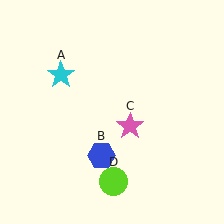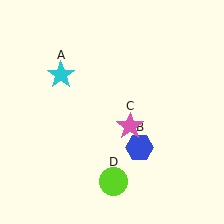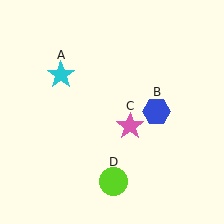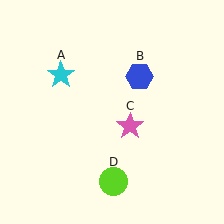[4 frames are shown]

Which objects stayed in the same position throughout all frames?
Cyan star (object A) and pink star (object C) and lime circle (object D) remained stationary.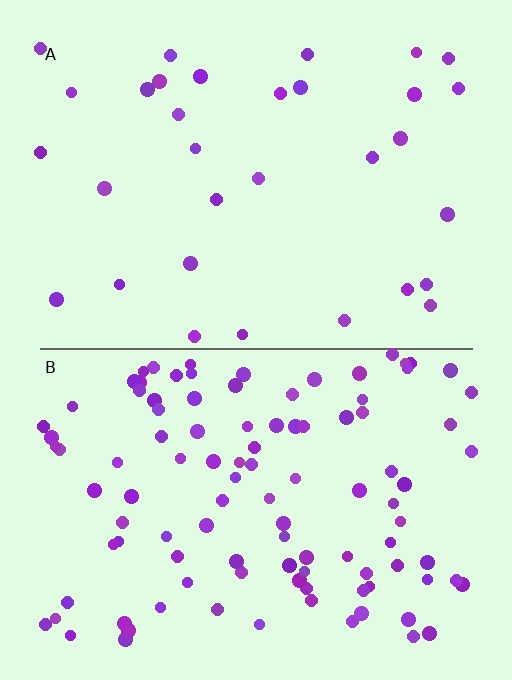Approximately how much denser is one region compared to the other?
Approximately 3.3× — region B over region A.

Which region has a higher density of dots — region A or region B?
B (the bottom).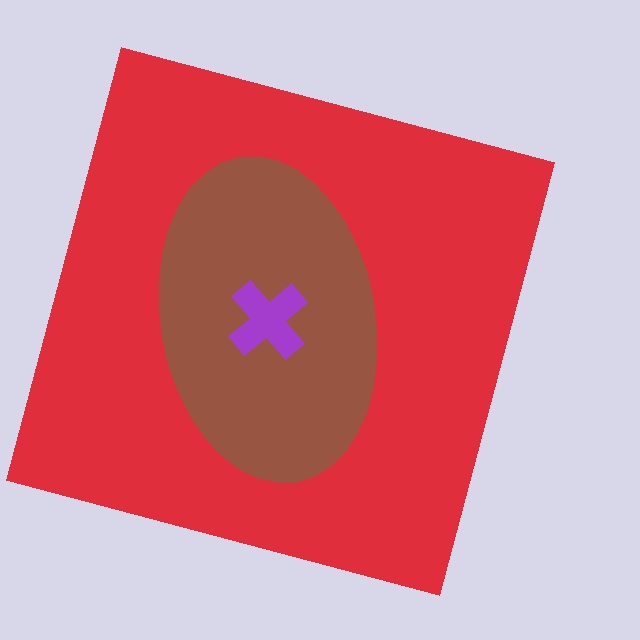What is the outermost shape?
The red square.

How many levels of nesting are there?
3.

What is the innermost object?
The purple cross.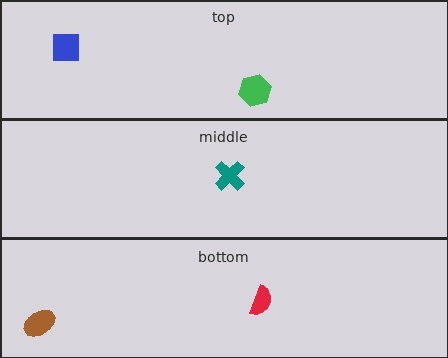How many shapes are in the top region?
2.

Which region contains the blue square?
The top region.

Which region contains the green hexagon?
The top region.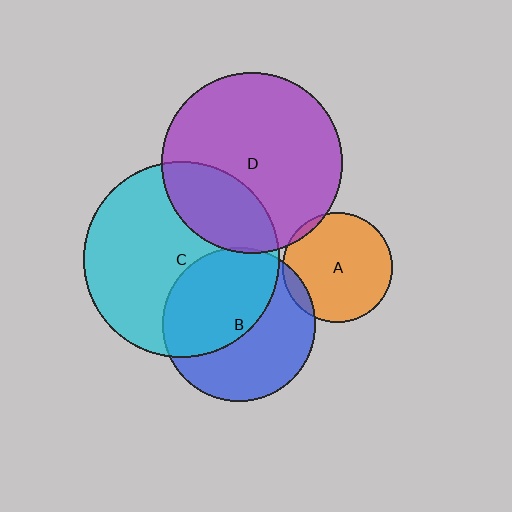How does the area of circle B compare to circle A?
Approximately 1.9 times.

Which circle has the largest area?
Circle C (cyan).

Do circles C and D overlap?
Yes.